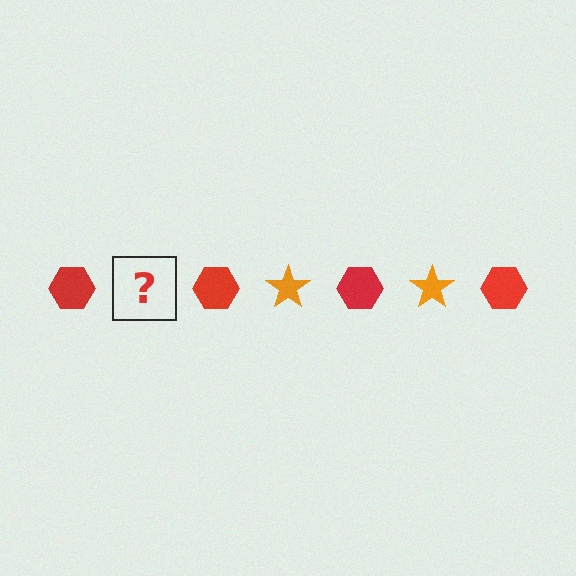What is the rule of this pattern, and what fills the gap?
The rule is that the pattern alternates between red hexagon and orange star. The gap should be filled with an orange star.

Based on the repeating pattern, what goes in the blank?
The blank should be an orange star.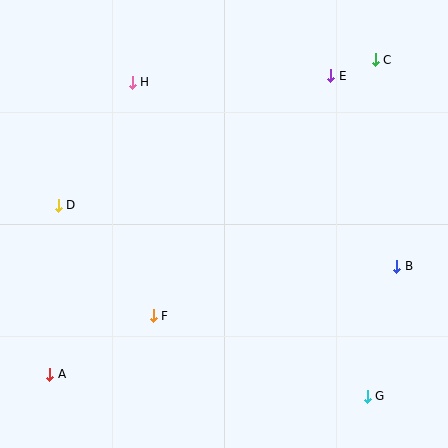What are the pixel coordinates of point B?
Point B is at (397, 266).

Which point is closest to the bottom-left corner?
Point A is closest to the bottom-left corner.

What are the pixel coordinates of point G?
Point G is at (367, 396).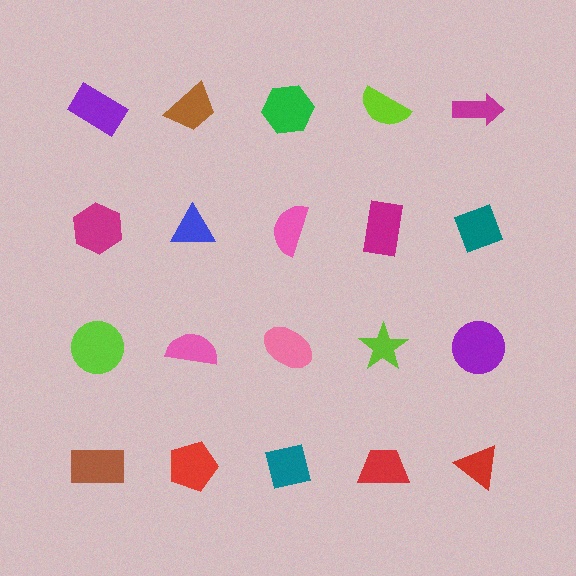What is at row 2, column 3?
A pink semicircle.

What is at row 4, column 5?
A red triangle.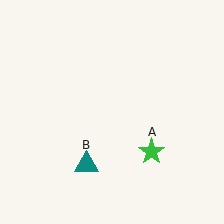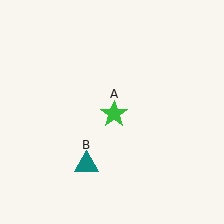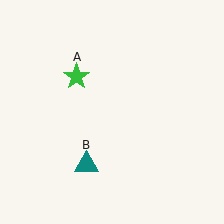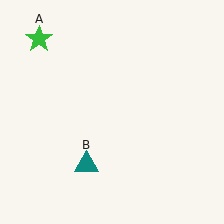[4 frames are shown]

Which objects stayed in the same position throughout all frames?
Teal triangle (object B) remained stationary.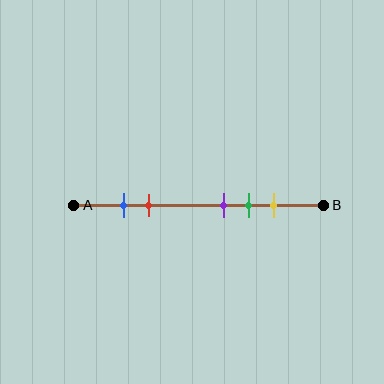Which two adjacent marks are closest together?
The blue and red marks are the closest adjacent pair.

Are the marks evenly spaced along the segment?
No, the marks are not evenly spaced.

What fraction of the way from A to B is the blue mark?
The blue mark is approximately 20% (0.2) of the way from A to B.